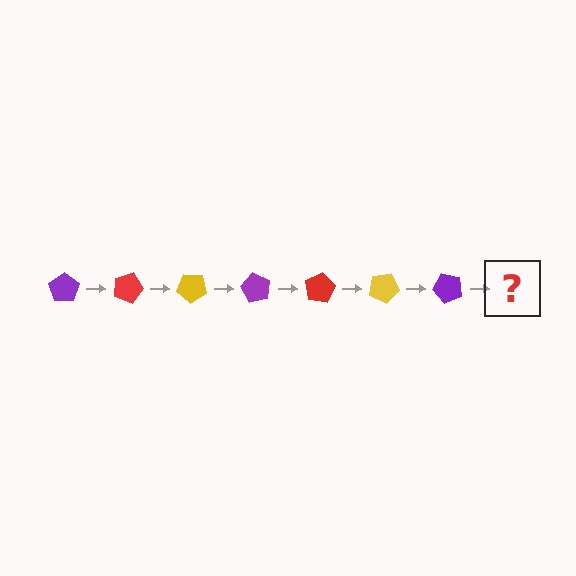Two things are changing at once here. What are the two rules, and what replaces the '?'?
The two rules are that it rotates 20 degrees each step and the color cycles through purple, red, and yellow. The '?' should be a red pentagon, rotated 140 degrees from the start.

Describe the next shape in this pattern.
It should be a red pentagon, rotated 140 degrees from the start.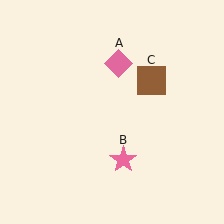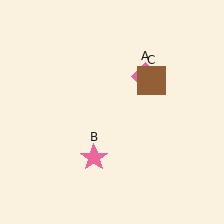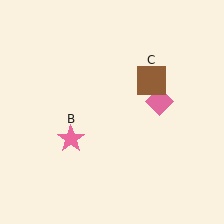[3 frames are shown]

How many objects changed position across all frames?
2 objects changed position: pink diamond (object A), pink star (object B).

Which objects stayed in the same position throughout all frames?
Brown square (object C) remained stationary.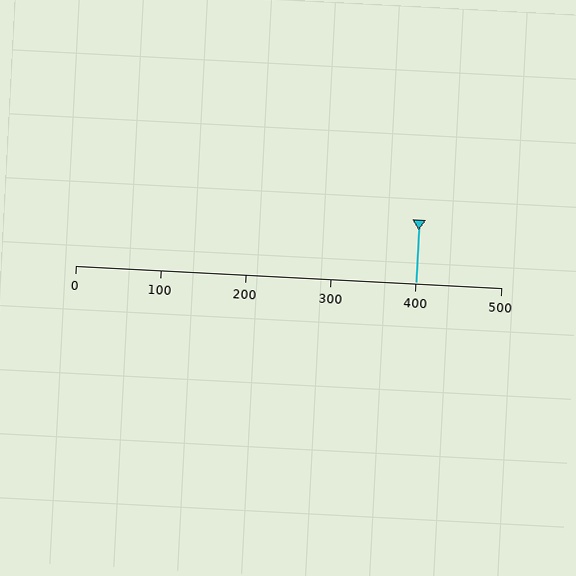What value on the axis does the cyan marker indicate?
The marker indicates approximately 400.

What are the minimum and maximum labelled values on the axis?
The axis runs from 0 to 500.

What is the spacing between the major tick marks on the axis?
The major ticks are spaced 100 apart.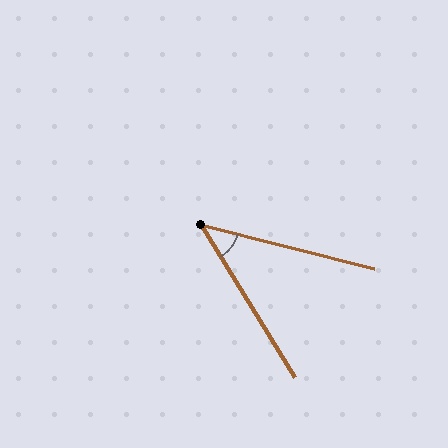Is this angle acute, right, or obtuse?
It is acute.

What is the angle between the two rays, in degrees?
Approximately 44 degrees.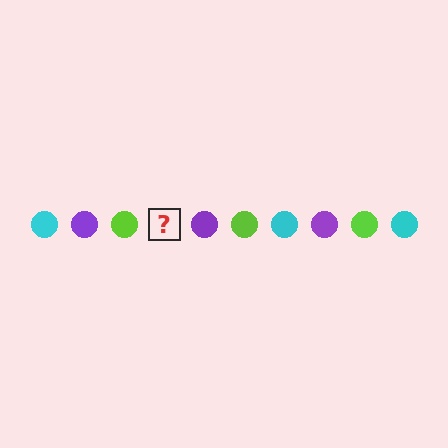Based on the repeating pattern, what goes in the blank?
The blank should be a cyan circle.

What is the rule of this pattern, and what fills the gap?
The rule is that the pattern cycles through cyan, purple, lime circles. The gap should be filled with a cyan circle.